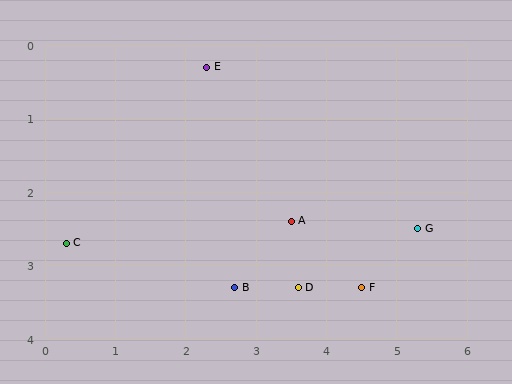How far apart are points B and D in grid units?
Points B and D are about 0.9 grid units apart.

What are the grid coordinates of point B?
Point B is at approximately (2.7, 3.3).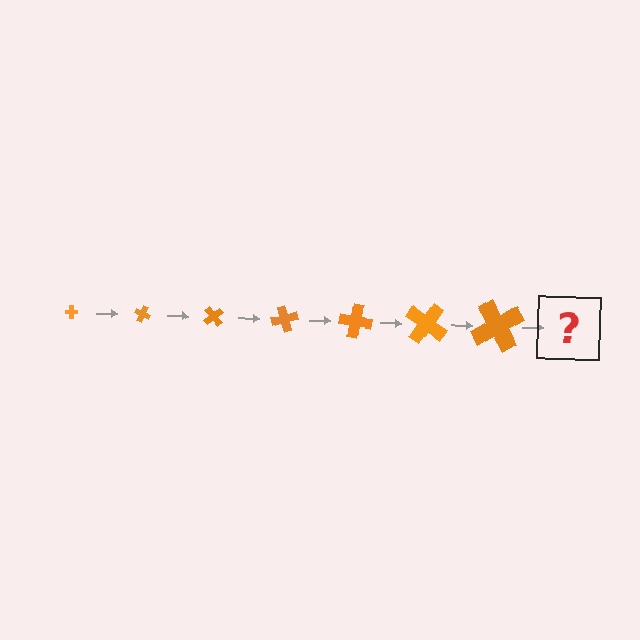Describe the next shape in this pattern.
It should be a cross, larger than the previous one and rotated 175 degrees from the start.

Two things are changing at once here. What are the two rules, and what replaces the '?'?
The two rules are that the cross grows larger each step and it rotates 25 degrees each step. The '?' should be a cross, larger than the previous one and rotated 175 degrees from the start.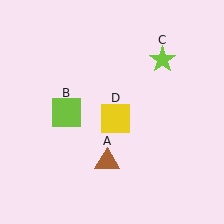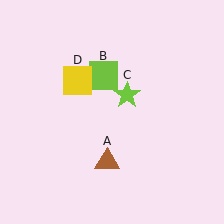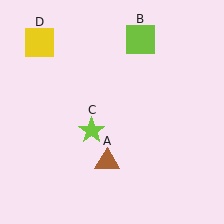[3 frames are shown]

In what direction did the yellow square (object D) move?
The yellow square (object D) moved up and to the left.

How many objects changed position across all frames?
3 objects changed position: lime square (object B), lime star (object C), yellow square (object D).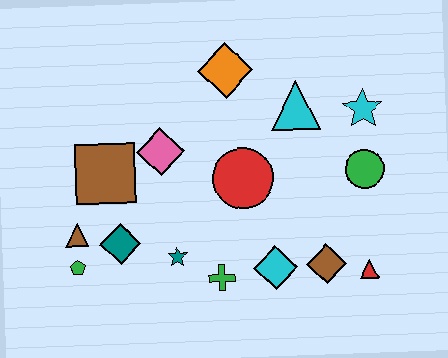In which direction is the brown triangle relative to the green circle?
The brown triangle is to the left of the green circle.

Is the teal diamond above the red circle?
No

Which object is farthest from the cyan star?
The green pentagon is farthest from the cyan star.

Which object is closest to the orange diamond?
The cyan triangle is closest to the orange diamond.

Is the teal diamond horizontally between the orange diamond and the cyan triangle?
No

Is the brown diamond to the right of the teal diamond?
Yes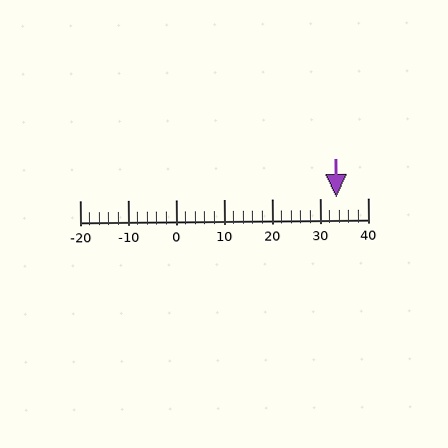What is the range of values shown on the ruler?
The ruler shows values from -20 to 40.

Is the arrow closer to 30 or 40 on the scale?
The arrow is closer to 30.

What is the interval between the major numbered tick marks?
The major tick marks are spaced 10 units apart.